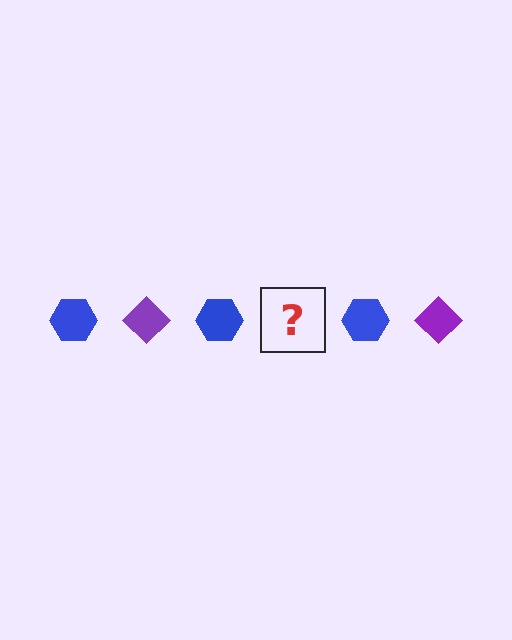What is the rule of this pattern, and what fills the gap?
The rule is that the pattern alternates between blue hexagon and purple diamond. The gap should be filled with a purple diamond.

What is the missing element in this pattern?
The missing element is a purple diamond.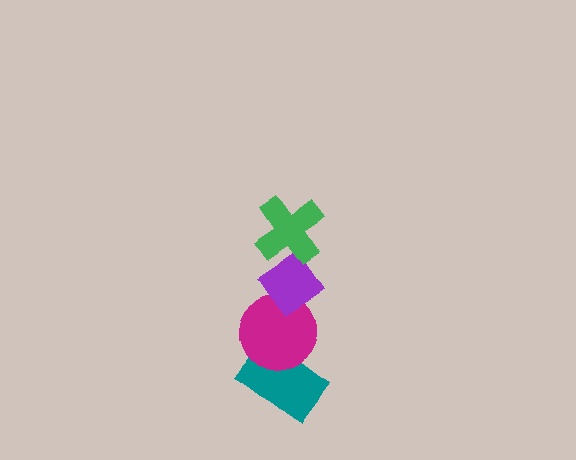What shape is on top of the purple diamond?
The green cross is on top of the purple diamond.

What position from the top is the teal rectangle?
The teal rectangle is 4th from the top.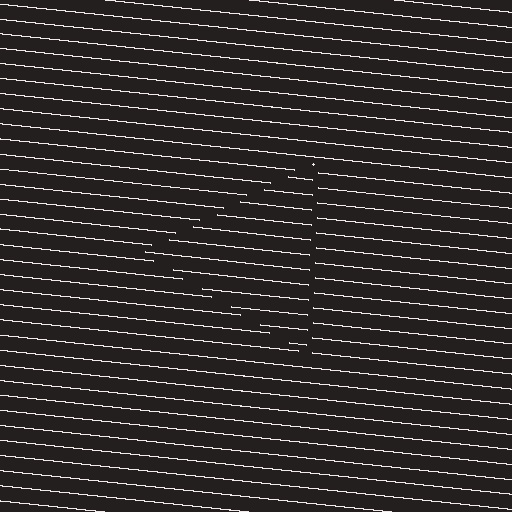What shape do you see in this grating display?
An illusory triangle. The interior of the shape contains the same grating, shifted by half a period — the contour is defined by the phase discontinuity where line-ends from the inner and outer gratings abut.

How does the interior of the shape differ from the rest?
The interior of the shape contains the same grating, shifted by half a period — the contour is defined by the phase discontinuity where line-ends from the inner and outer gratings abut.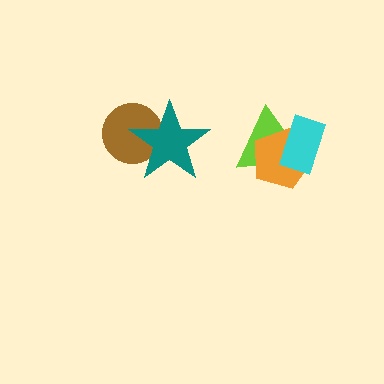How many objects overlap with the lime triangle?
2 objects overlap with the lime triangle.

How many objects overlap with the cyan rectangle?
2 objects overlap with the cyan rectangle.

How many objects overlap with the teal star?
1 object overlaps with the teal star.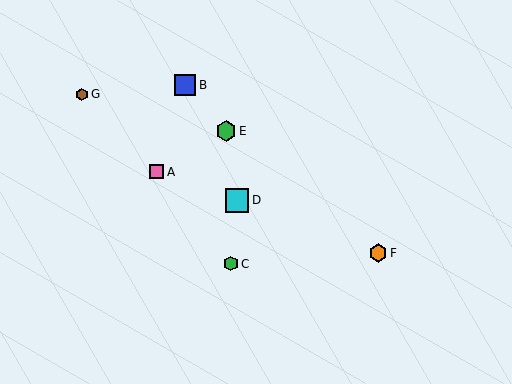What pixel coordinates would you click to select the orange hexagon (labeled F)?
Click at (378, 253) to select the orange hexagon F.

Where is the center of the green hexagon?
The center of the green hexagon is at (231, 264).